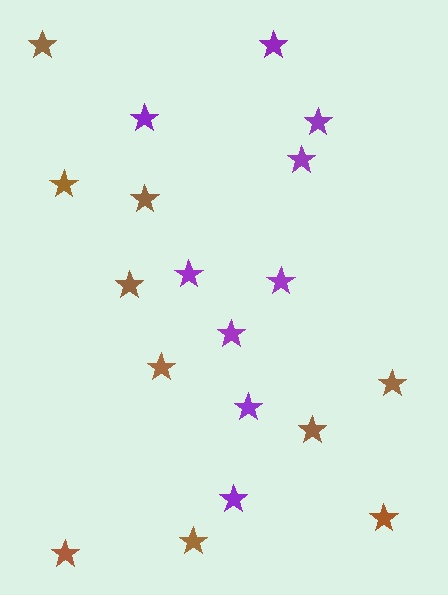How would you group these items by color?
There are 2 groups: one group of purple stars (9) and one group of brown stars (10).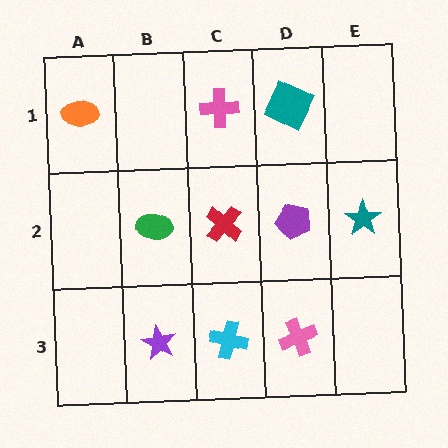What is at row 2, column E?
A teal star.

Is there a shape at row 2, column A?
No, that cell is empty.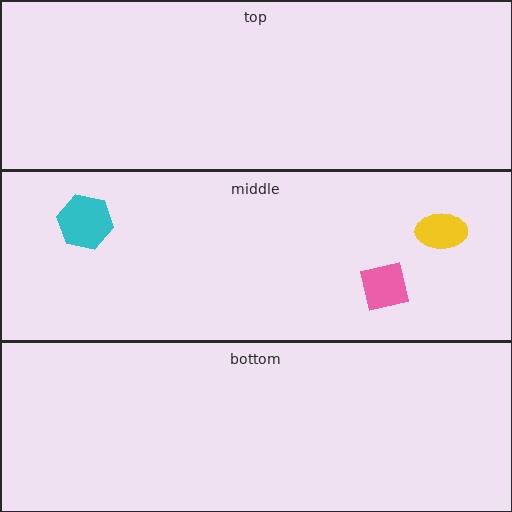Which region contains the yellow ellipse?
The middle region.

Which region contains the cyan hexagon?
The middle region.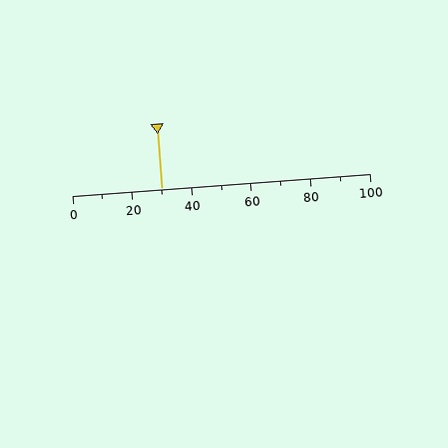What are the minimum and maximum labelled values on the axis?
The axis runs from 0 to 100.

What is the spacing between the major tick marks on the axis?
The major ticks are spaced 20 apart.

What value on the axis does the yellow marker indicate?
The marker indicates approximately 30.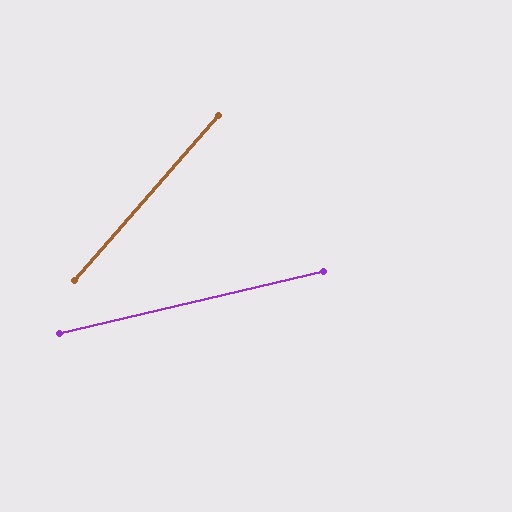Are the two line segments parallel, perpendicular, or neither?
Neither parallel nor perpendicular — they differ by about 36°.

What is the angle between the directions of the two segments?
Approximately 36 degrees.